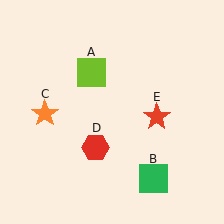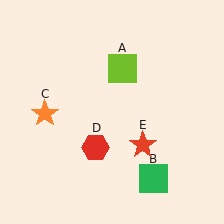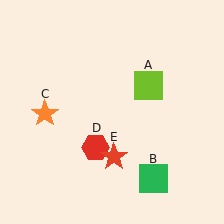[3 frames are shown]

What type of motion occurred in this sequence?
The lime square (object A), red star (object E) rotated clockwise around the center of the scene.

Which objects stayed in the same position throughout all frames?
Green square (object B) and orange star (object C) and red hexagon (object D) remained stationary.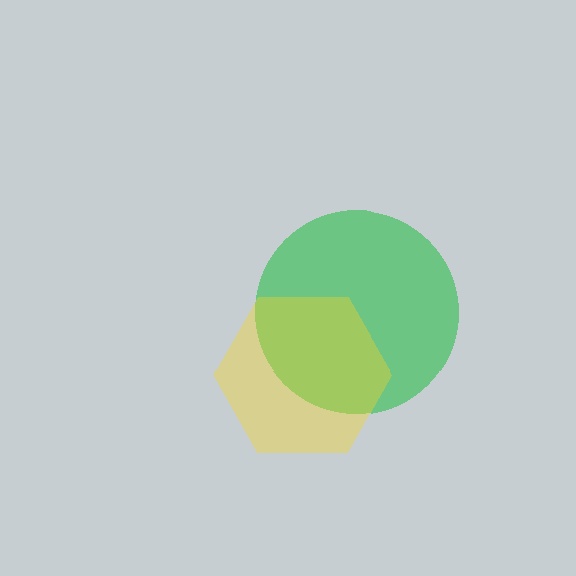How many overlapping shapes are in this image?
There are 2 overlapping shapes in the image.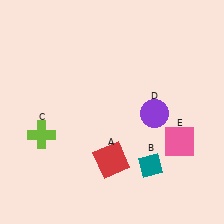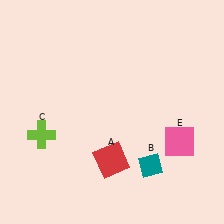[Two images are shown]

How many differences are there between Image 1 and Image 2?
There is 1 difference between the two images.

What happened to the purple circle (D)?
The purple circle (D) was removed in Image 2. It was in the bottom-right area of Image 1.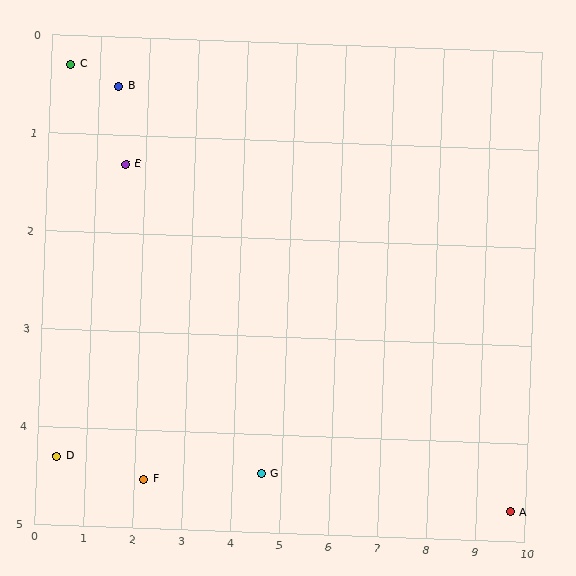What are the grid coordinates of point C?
Point C is at approximately (0.4, 0.3).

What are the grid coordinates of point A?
Point A is at approximately (9.7, 4.7).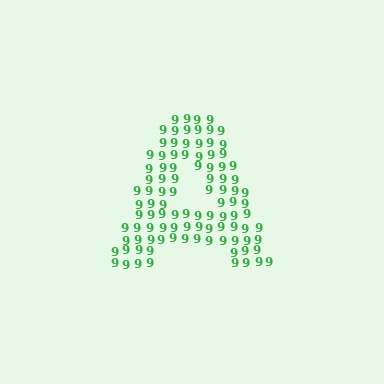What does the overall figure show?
The overall figure shows the letter A.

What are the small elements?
The small elements are digit 9's.